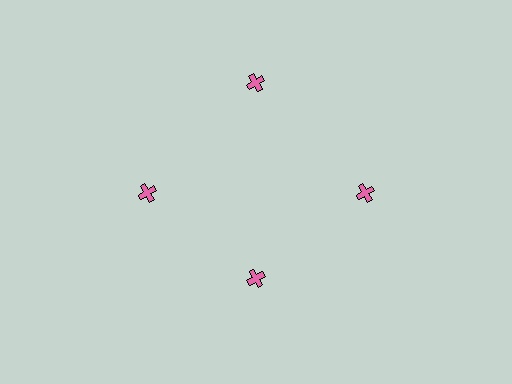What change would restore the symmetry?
The symmetry would be restored by moving it outward, back onto the ring so that all 4 crosses sit at equal angles and equal distance from the center.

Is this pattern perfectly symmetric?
No. The 4 pink crosses are arranged in a ring, but one element near the 6 o'clock position is pulled inward toward the center, breaking the 4-fold rotational symmetry.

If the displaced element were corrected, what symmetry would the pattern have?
It would have 4-fold rotational symmetry — the pattern would map onto itself every 90 degrees.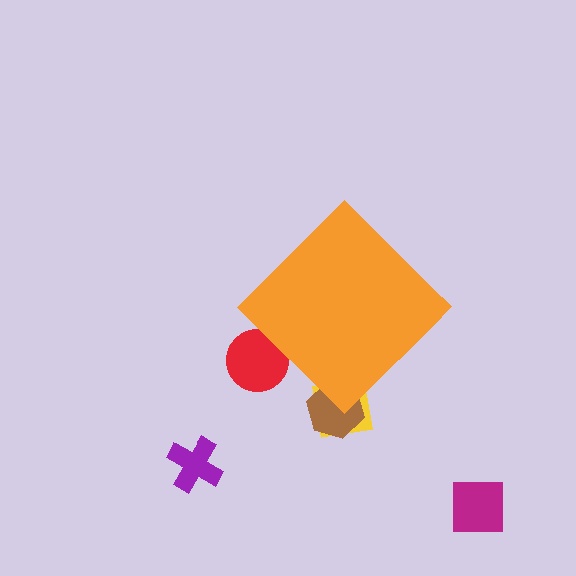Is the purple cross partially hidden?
No, the purple cross is fully visible.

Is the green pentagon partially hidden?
Yes, the green pentagon is partially hidden behind the orange diamond.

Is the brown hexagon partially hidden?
Yes, the brown hexagon is partially hidden behind the orange diamond.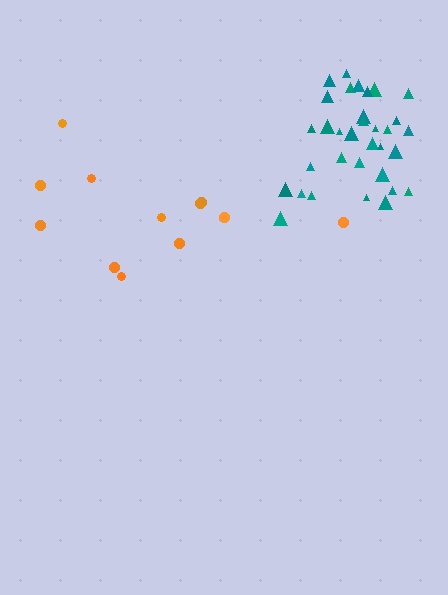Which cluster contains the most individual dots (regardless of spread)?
Teal (33).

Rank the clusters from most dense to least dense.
teal, orange.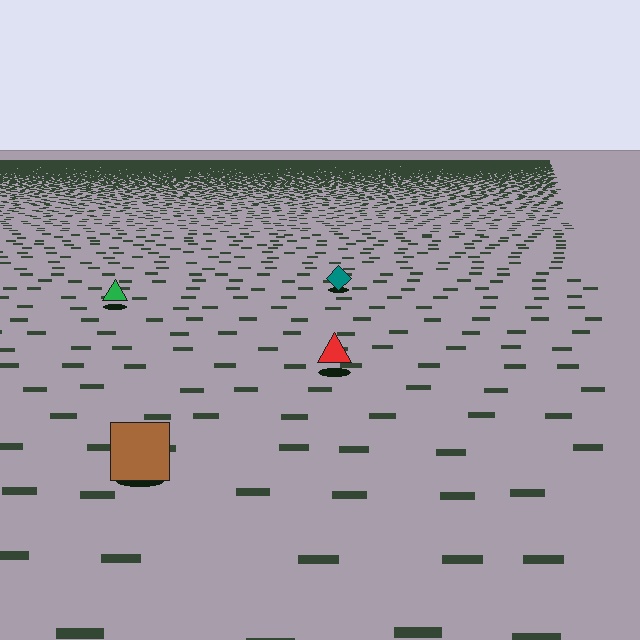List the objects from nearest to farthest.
From nearest to farthest: the brown square, the red triangle, the green triangle, the teal diamond.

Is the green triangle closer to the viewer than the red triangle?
No. The red triangle is closer — you can tell from the texture gradient: the ground texture is coarser near it.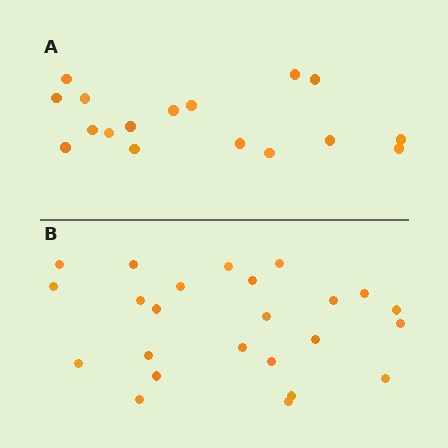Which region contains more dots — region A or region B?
Region B (the bottom region) has more dots.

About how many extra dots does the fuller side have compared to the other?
Region B has roughly 8 or so more dots than region A.